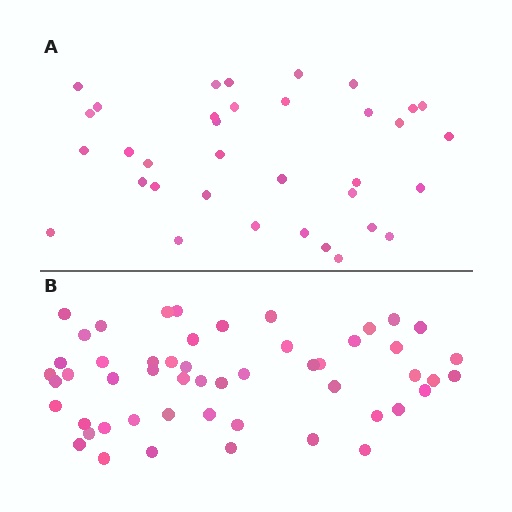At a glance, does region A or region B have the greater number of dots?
Region B (the bottom region) has more dots.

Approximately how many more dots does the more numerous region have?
Region B has approximately 15 more dots than region A.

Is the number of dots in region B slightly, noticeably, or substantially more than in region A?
Region B has substantially more. The ratio is roughly 1.5 to 1.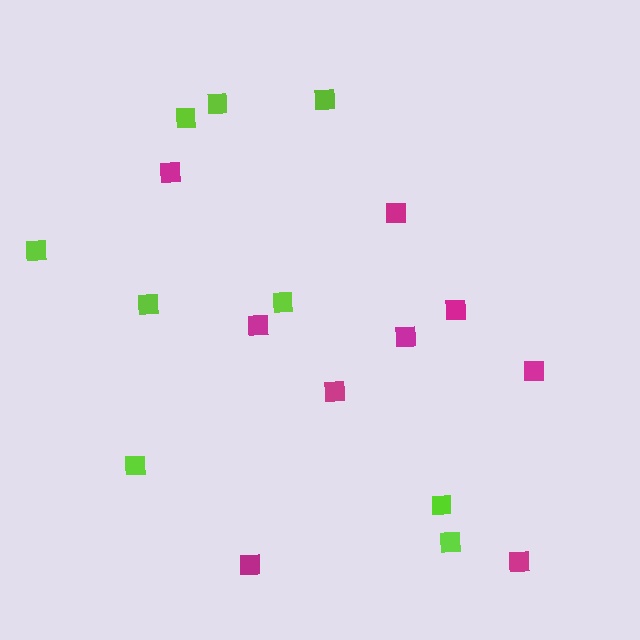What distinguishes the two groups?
There are 2 groups: one group of magenta squares (9) and one group of lime squares (9).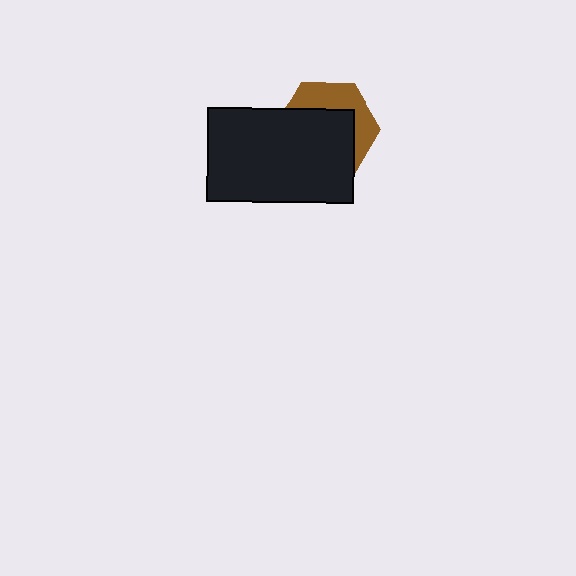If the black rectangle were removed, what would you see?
You would see the complete brown hexagon.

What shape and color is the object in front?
The object in front is a black rectangle.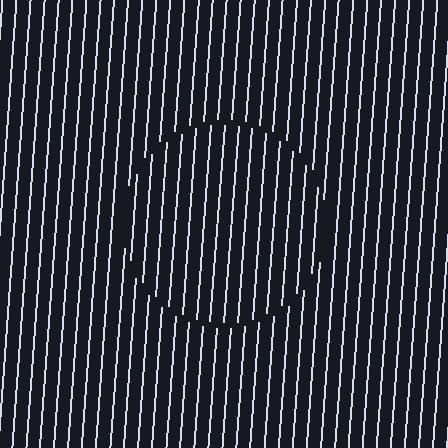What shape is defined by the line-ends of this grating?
An illusory circle. The interior of the shape contains the same grating, shifted by half a period — the contour is defined by the phase discontinuity where line-ends from the inner and outer gratings abut.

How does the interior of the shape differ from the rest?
The interior of the shape contains the same grating, shifted by half a period — the contour is defined by the phase discontinuity where line-ends from the inner and outer gratings abut.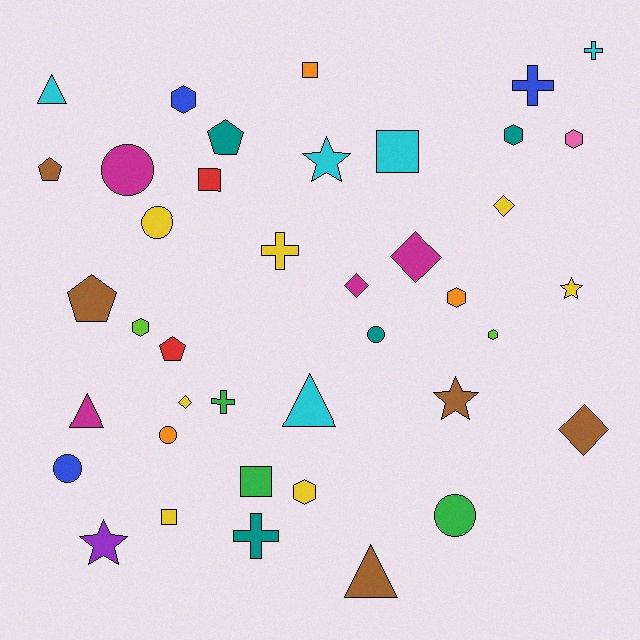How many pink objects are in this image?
There is 1 pink object.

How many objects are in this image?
There are 40 objects.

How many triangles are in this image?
There are 4 triangles.